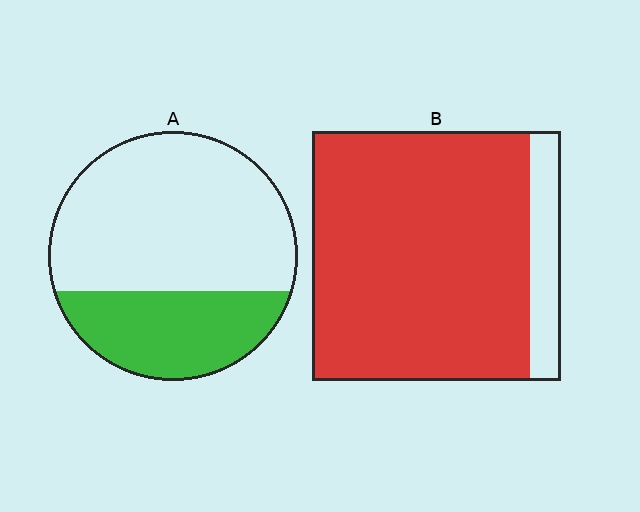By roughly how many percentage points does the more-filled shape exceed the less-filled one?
By roughly 55 percentage points (B over A).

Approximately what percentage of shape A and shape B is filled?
A is approximately 30% and B is approximately 90%.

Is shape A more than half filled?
No.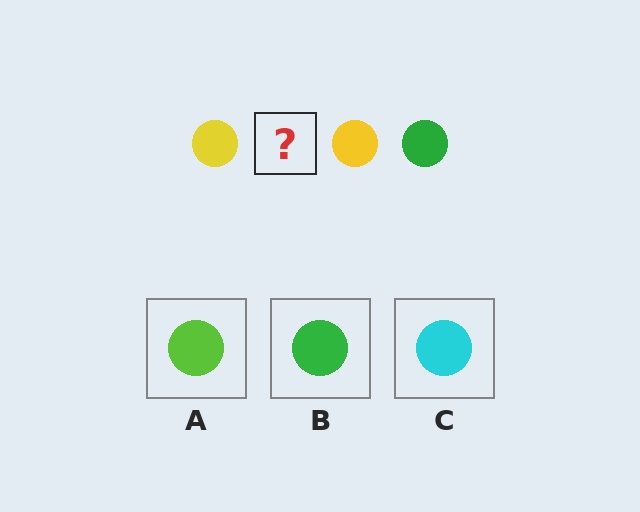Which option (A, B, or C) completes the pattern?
B.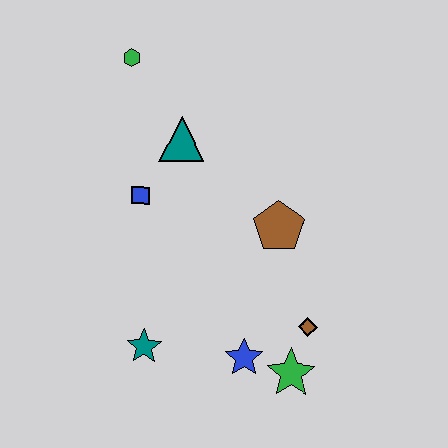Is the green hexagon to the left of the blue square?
Yes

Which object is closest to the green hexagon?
The teal triangle is closest to the green hexagon.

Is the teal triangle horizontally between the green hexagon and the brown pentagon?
Yes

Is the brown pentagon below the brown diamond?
No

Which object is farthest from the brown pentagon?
The green hexagon is farthest from the brown pentagon.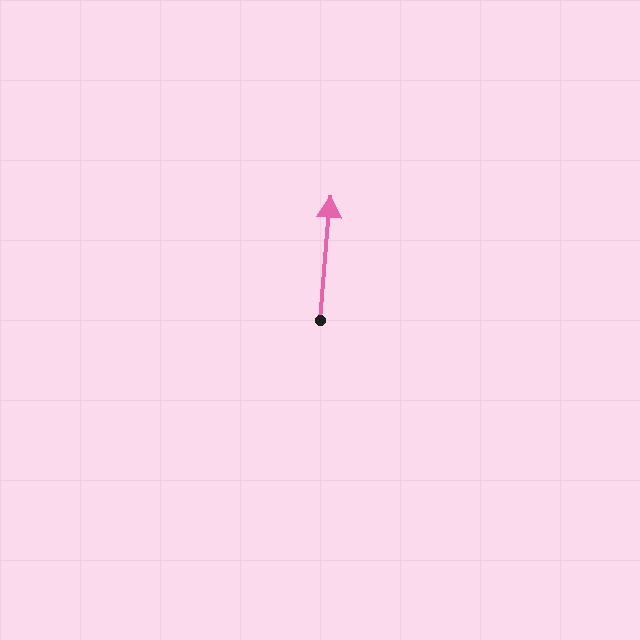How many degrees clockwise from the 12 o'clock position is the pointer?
Approximately 5 degrees.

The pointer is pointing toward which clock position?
Roughly 12 o'clock.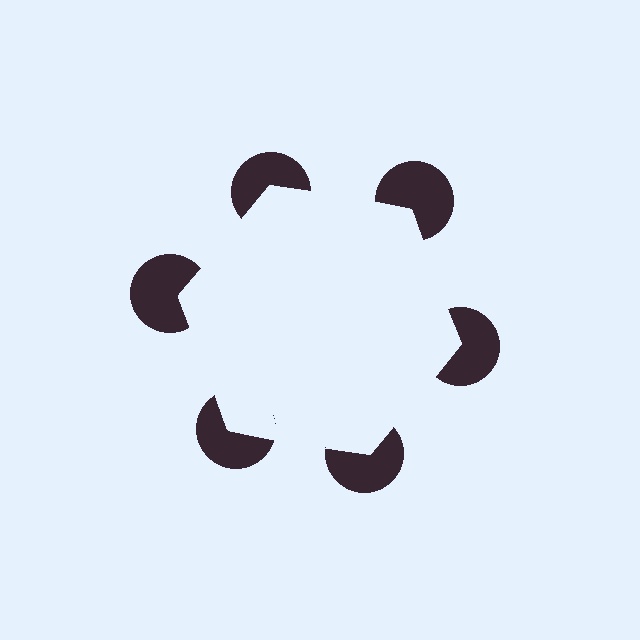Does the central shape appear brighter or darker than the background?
It typically appears slightly brighter than the background, even though no actual brightness change is drawn.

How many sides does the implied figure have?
6 sides.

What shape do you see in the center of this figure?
An illusory hexagon — its edges are inferred from the aligned wedge cuts in the pac-man discs, not physically drawn.